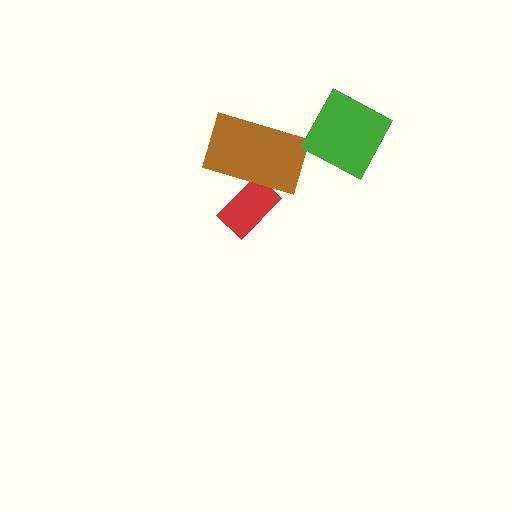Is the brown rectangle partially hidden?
No, no other shape covers it.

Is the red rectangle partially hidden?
Yes, it is partially covered by another shape.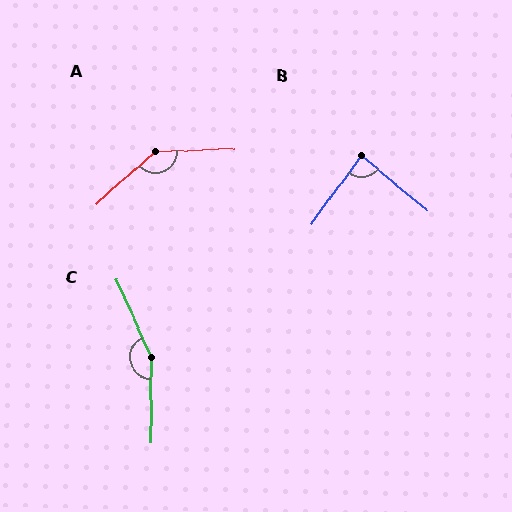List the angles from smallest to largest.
B (86°), A (140°), C (155°).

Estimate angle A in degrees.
Approximately 140 degrees.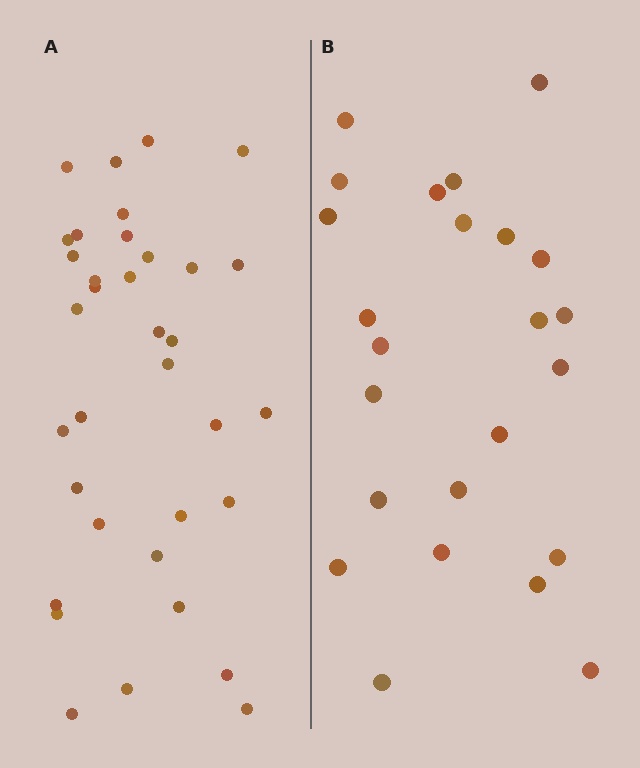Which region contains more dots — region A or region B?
Region A (the left region) has more dots.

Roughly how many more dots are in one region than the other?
Region A has roughly 12 or so more dots than region B.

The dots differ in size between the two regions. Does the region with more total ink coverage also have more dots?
No. Region B has more total ink coverage because its dots are larger, but region A actually contains more individual dots. Total area can be misleading — the number of items is what matters here.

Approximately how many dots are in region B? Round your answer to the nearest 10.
About 20 dots. (The exact count is 24, which rounds to 20.)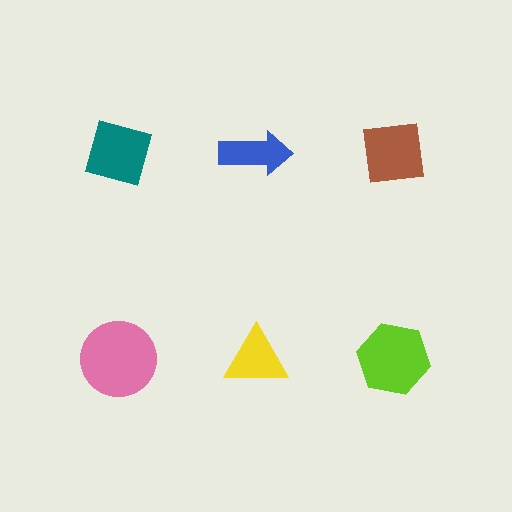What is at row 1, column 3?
A brown square.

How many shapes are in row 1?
3 shapes.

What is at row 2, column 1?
A pink circle.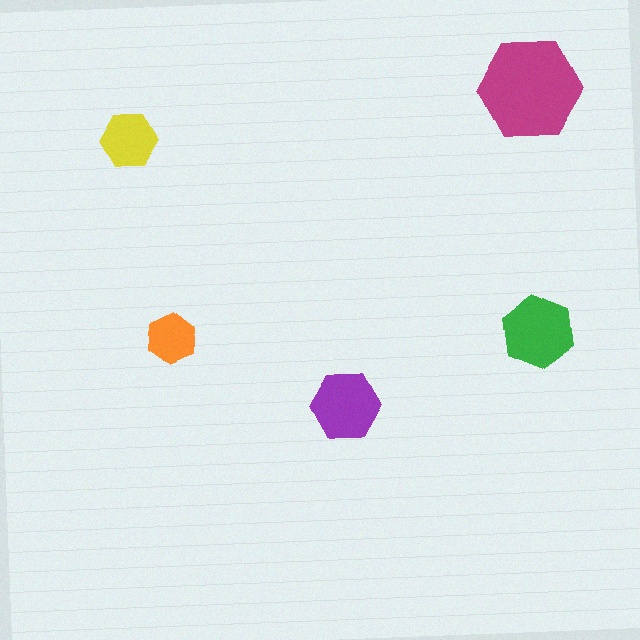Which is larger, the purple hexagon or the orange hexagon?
The purple one.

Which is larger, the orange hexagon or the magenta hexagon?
The magenta one.